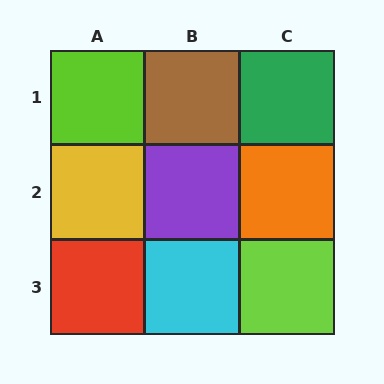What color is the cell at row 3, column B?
Cyan.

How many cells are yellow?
1 cell is yellow.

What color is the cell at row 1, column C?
Green.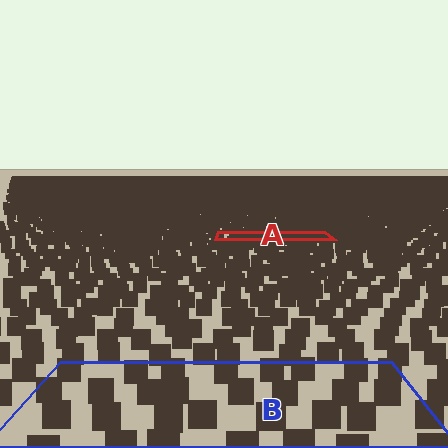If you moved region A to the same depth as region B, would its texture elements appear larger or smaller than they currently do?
They would appear larger. At a closer depth, the same texture elements are projected at a bigger on-screen size.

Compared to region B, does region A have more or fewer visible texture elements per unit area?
Region A has more texture elements per unit area — they are packed more densely because it is farther away.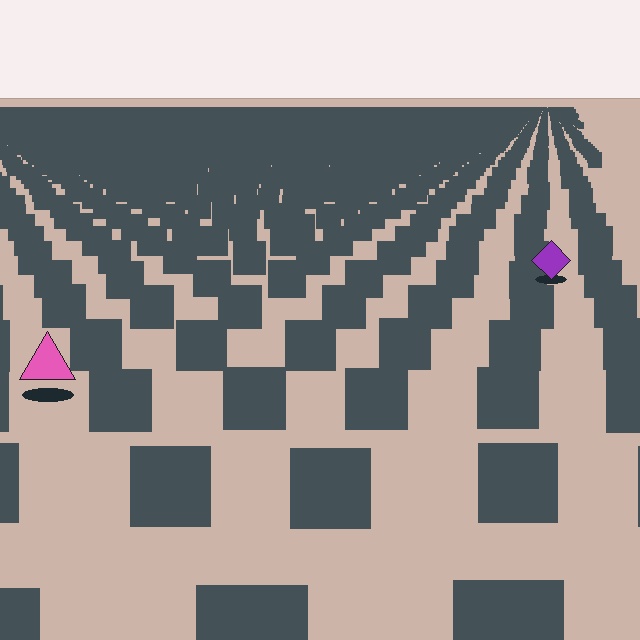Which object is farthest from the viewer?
The purple diamond is farthest from the viewer. It appears smaller and the ground texture around it is denser.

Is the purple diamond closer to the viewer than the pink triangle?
No. The pink triangle is closer — you can tell from the texture gradient: the ground texture is coarser near it.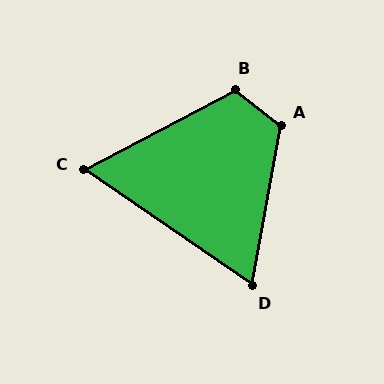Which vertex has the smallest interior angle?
C, at approximately 62 degrees.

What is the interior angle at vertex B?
Approximately 114 degrees (obtuse).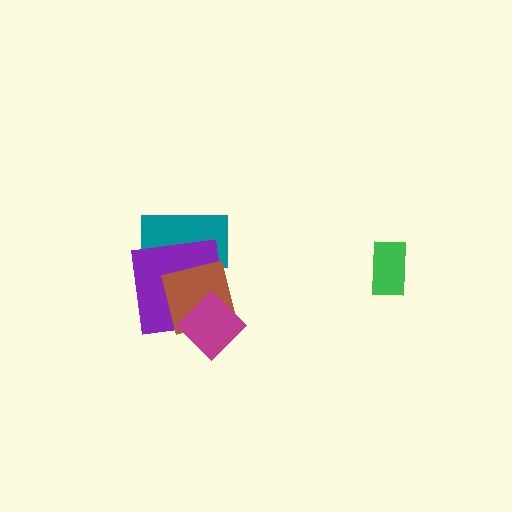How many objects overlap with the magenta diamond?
2 objects overlap with the magenta diamond.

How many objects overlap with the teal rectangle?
2 objects overlap with the teal rectangle.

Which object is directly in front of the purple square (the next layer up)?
The brown square is directly in front of the purple square.